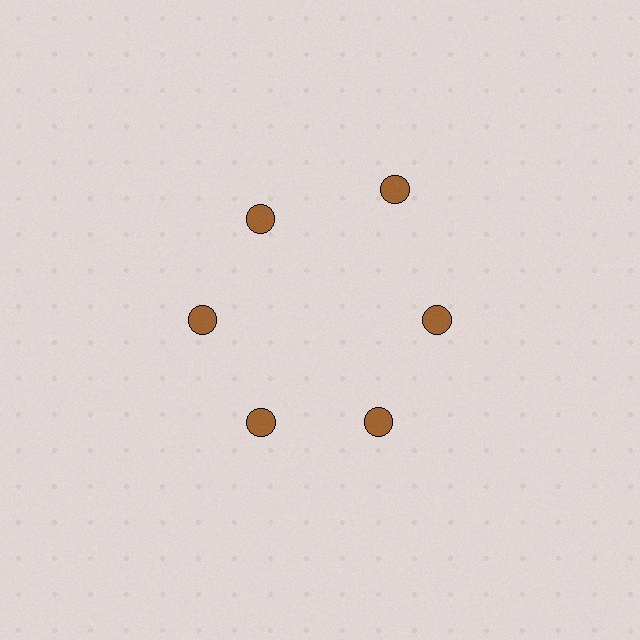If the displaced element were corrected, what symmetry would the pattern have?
It would have 6-fold rotational symmetry — the pattern would map onto itself every 60 degrees.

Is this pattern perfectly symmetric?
No. The 6 brown circles are arranged in a ring, but one element near the 1 o'clock position is pushed outward from the center, breaking the 6-fold rotational symmetry.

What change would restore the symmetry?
The symmetry would be restored by moving it inward, back onto the ring so that all 6 circles sit at equal angles and equal distance from the center.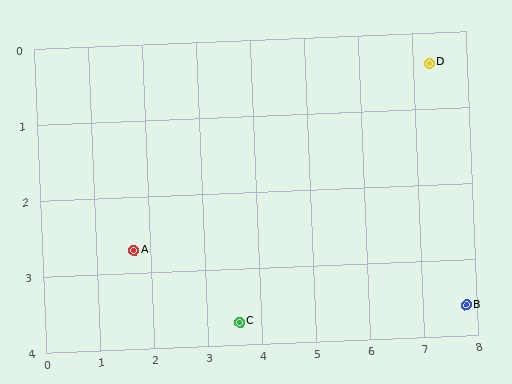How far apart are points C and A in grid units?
Points C and A are about 2.1 grid units apart.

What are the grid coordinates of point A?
Point A is at approximately (1.7, 2.7).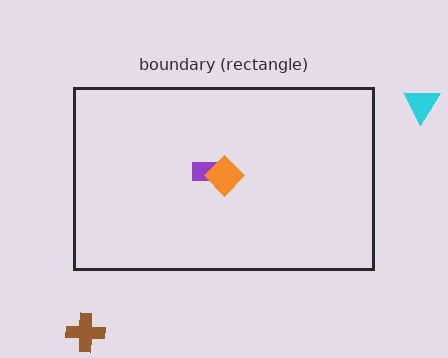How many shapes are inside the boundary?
2 inside, 2 outside.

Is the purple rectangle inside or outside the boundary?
Inside.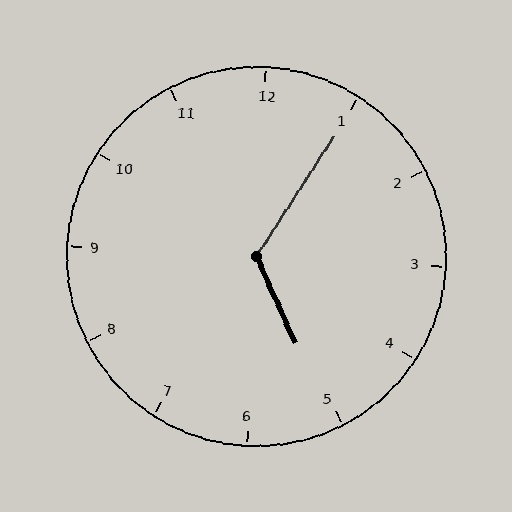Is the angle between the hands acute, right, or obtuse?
It is obtuse.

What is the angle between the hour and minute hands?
Approximately 122 degrees.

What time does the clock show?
5:05.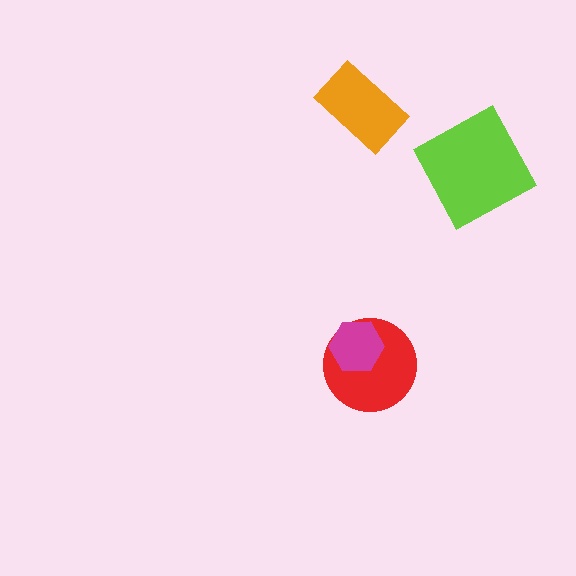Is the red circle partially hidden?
Yes, it is partially covered by another shape.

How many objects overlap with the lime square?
0 objects overlap with the lime square.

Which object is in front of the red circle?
The magenta hexagon is in front of the red circle.